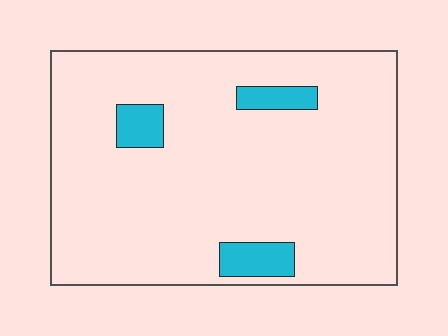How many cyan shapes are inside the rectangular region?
3.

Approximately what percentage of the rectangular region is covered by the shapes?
Approximately 10%.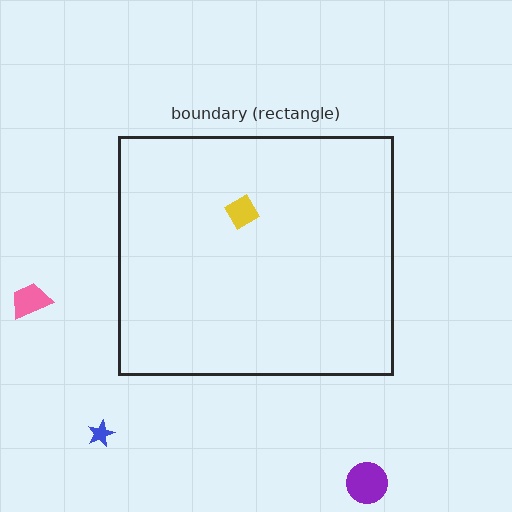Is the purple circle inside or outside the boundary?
Outside.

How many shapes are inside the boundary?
1 inside, 3 outside.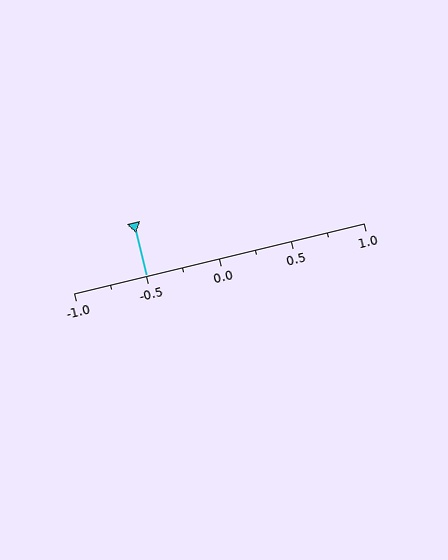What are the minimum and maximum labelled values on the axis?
The axis runs from -1.0 to 1.0.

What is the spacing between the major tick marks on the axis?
The major ticks are spaced 0.5 apart.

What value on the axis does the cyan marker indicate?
The marker indicates approximately -0.5.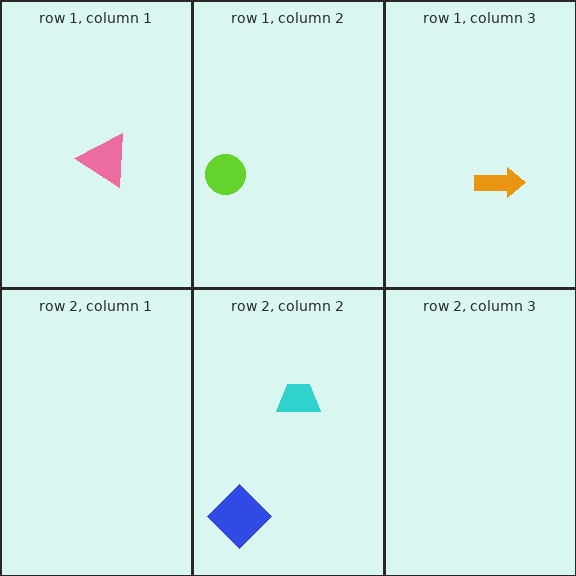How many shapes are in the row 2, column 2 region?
2.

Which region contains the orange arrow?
The row 1, column 3 region.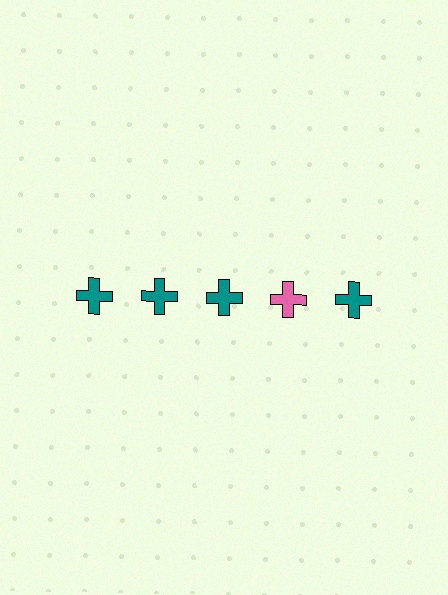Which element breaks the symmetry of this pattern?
The pink cross in the top row, second from right column breaks the symmetry. All other shapes are teal crosses.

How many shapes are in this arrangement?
There are 5 shapes arranged in a grid pattern.